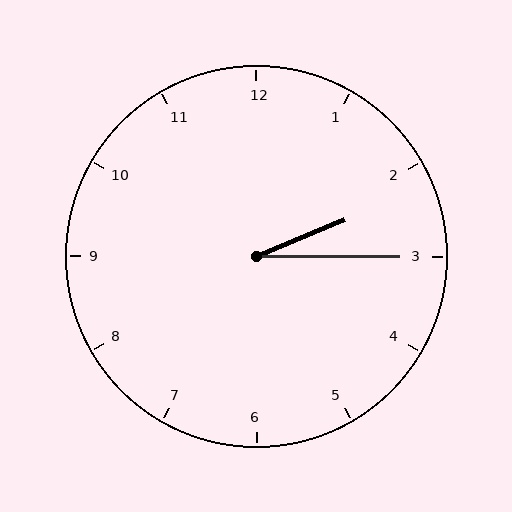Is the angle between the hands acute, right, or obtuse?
It is acute.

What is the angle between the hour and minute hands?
Approximately 22 degrees.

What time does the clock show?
2:15.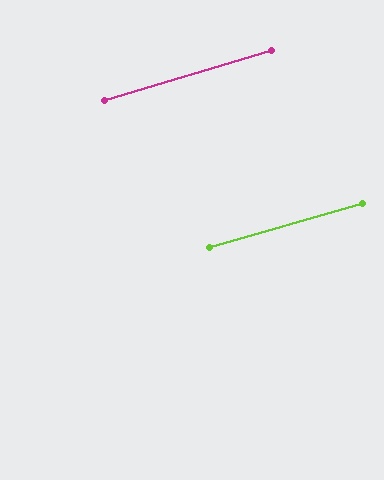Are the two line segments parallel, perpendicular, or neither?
Parallel — their directions differ by only 0.7°.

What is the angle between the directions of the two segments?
Approximately 1 degree.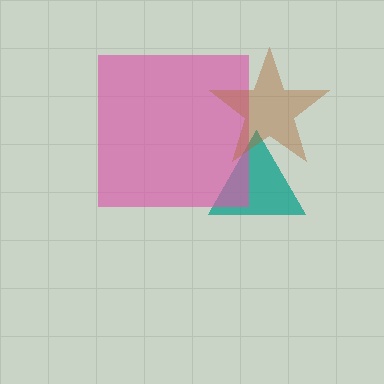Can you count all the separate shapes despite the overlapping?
Yes, there are 3 separate shapes.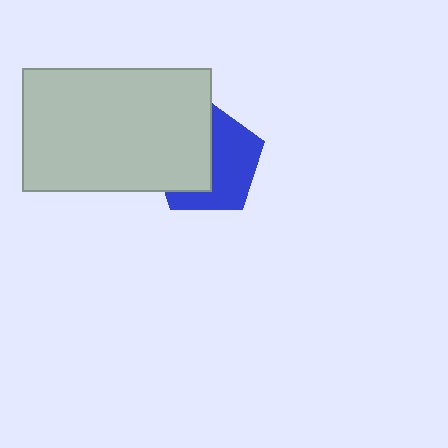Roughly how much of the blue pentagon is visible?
About half of it is visible (roughly 53%).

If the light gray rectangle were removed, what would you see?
You would see the complete blue pentagon.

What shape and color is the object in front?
The object in front is a light gray rectangle.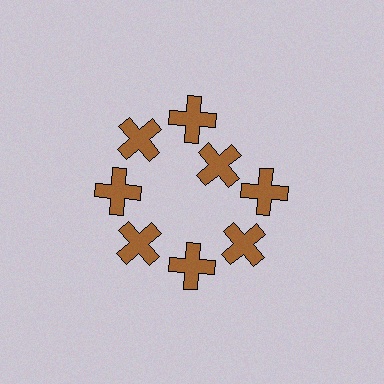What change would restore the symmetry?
The symmetry would be restored by moving it outward, back onto the ring so that all 8 crosses sit at equal angles and equal distance from the center.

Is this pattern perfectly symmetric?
No. The 8 brown crosses are arranged in a ring, but one element near the 2 o'clock position is pulled inward toward the center, breaking the 8-fold rotational symmetry.